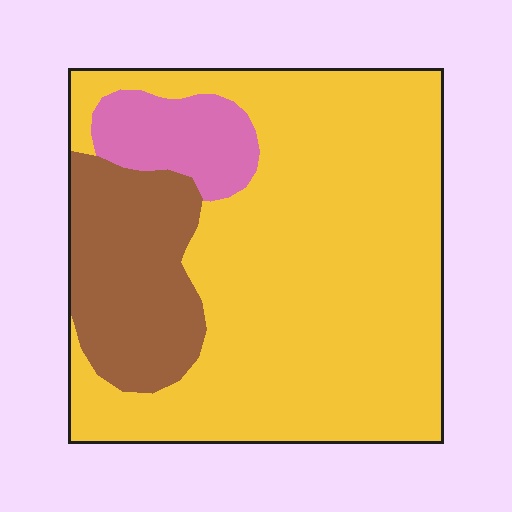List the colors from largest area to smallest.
From largest to smallest: yellow, brown, pink.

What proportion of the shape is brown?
Brown takes up about one fifth (1/5) of the shape.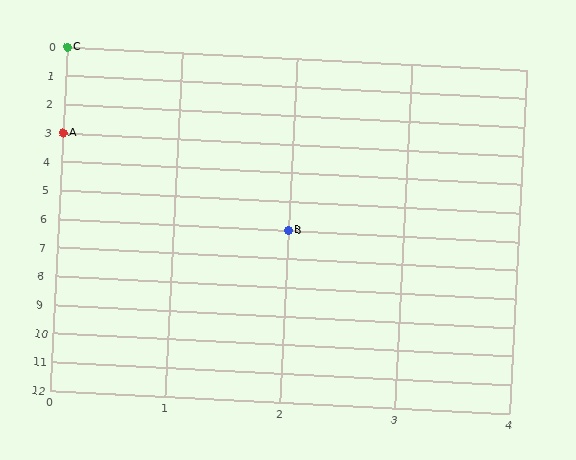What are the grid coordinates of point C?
Point C is at grid coordinates (0, 0).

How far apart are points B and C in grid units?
Points B and C are 2 columns and 6 rows apart (about 6.3 grid units diagonally).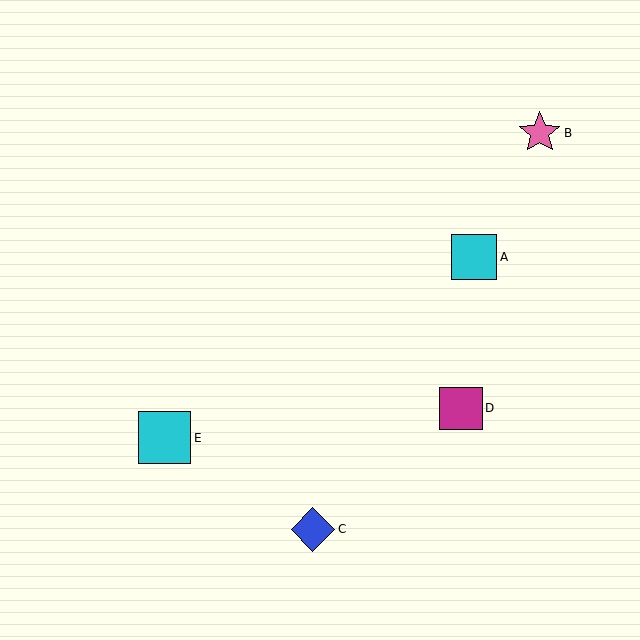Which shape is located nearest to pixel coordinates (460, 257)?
The cyan square (labeled A) at (474, 257) is nearest to that location.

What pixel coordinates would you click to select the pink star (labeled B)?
Click at (540, 133) to select the pink star B.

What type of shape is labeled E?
Shape E is a cyan square.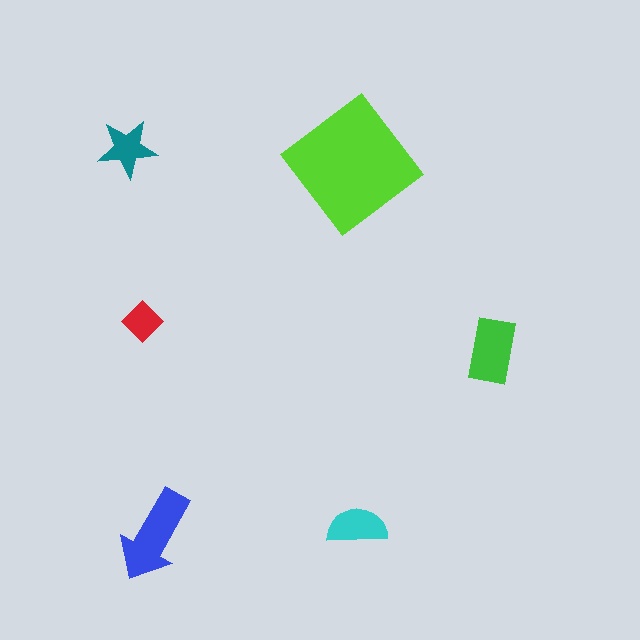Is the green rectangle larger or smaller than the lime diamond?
Smaller.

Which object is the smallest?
The red diamond.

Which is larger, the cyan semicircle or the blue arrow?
The blue arrow.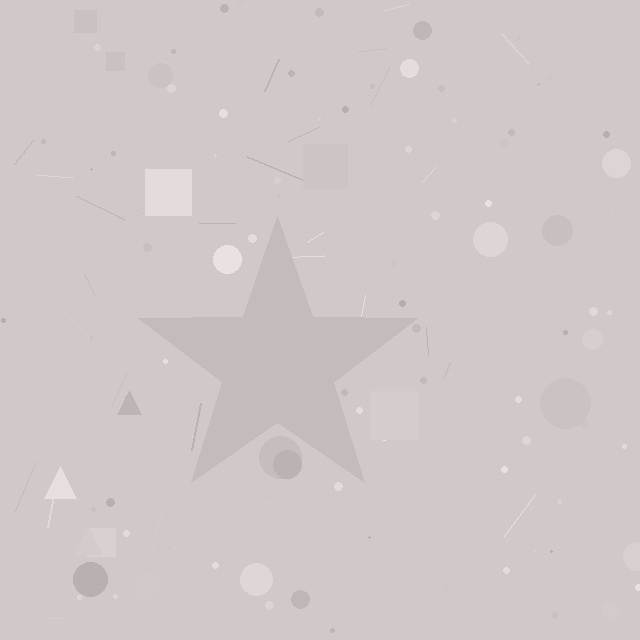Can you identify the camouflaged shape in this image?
The camouflaged shape is a star.